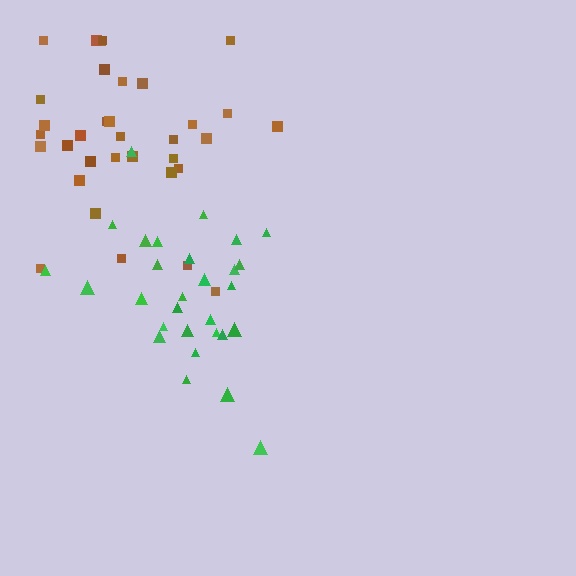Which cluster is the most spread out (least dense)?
Green.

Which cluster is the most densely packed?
Brown.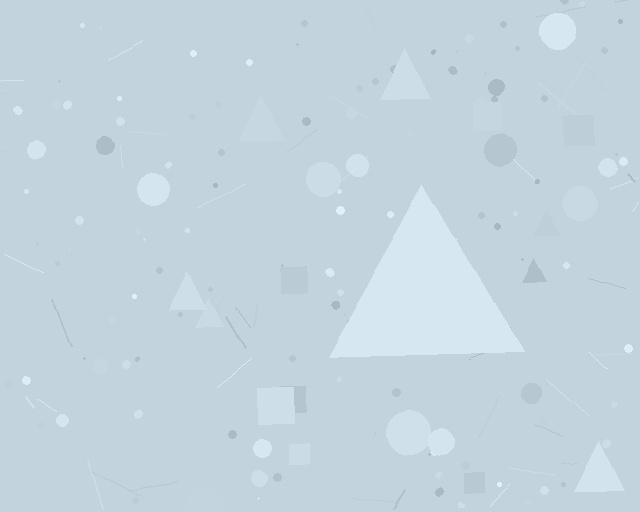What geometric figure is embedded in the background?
A triangle is embedded in the background.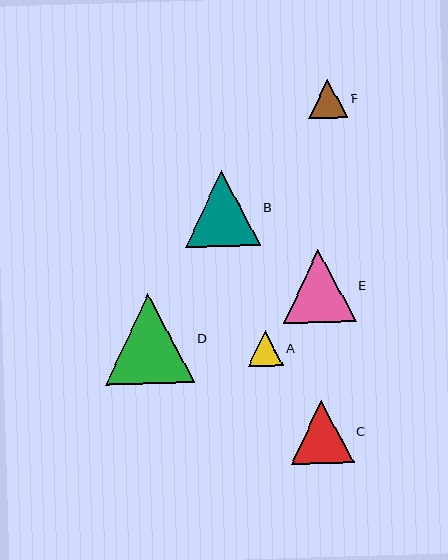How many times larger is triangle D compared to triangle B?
Triangle D is approximately 1.2 times the size of triangle B.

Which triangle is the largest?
Triangle D is the largest with a size of approximately 90 pixels.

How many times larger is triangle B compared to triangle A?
Triangle B is approximately 2.2 times the size of triangle A.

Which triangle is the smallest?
Triangle A is the smallest with a size of approximately 35 pixels.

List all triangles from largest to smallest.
From largest to smallest: D, B, E, C, F, A.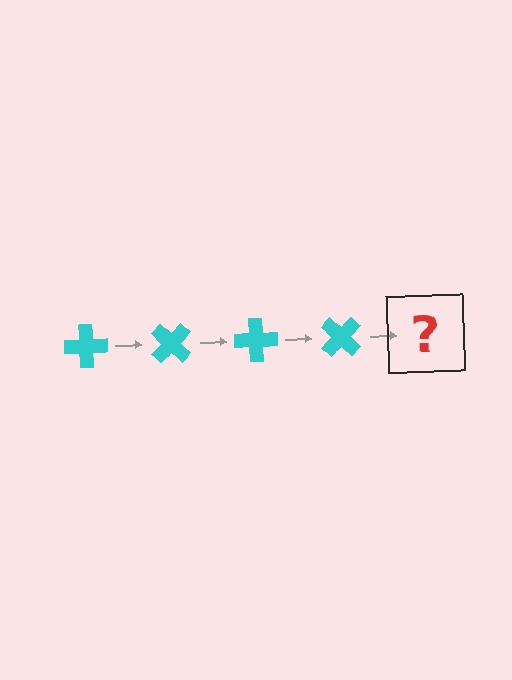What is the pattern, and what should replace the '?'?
The pattern is that the cross rotates 45 degrees each step. The '?' should be a cyan cross rotated 180 degrees.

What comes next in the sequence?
The next element should be a cyan cross rotated 180 degrees.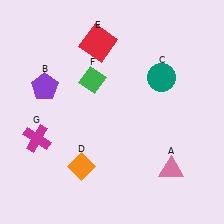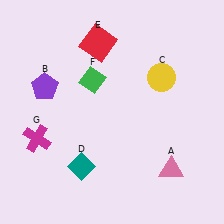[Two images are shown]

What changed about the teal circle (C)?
In Image 1, C is teal. In Image 2, it changed to yellow.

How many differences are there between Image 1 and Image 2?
There are 2 differences between the two images.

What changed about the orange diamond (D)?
In Image 1, D is orange. In Image 2, it changed to teal.